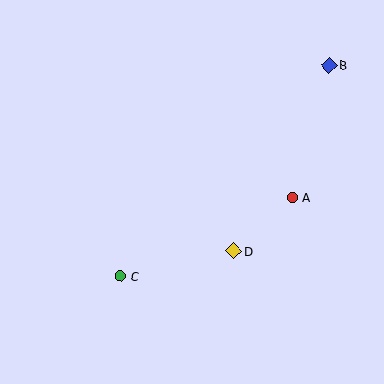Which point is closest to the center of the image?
Point D at (234, 251) is closest to the center.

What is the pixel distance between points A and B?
The distance between A and B is 137 pixels.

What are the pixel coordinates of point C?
Point C is at (121, 276).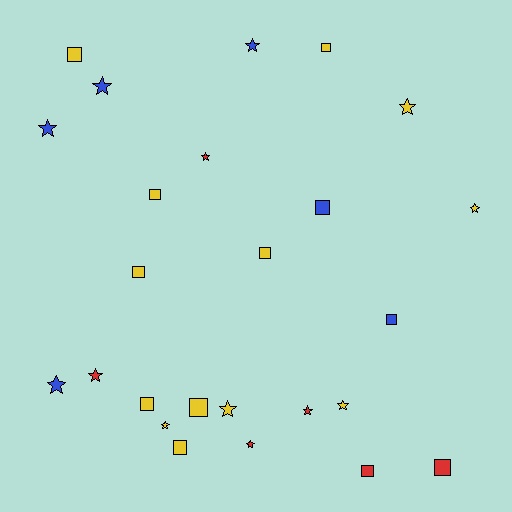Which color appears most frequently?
Yellow, with 13 objects.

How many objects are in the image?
There are 25 objects.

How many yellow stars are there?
There are 5 yellow stars.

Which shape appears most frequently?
Star, with 13 objects.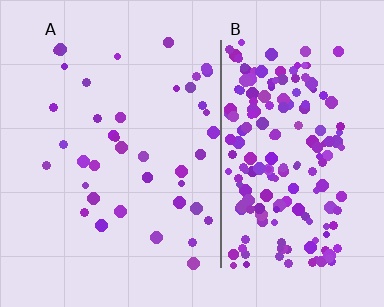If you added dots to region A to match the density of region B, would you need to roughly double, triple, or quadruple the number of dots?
Approximately quadruple.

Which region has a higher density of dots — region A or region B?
B (the right).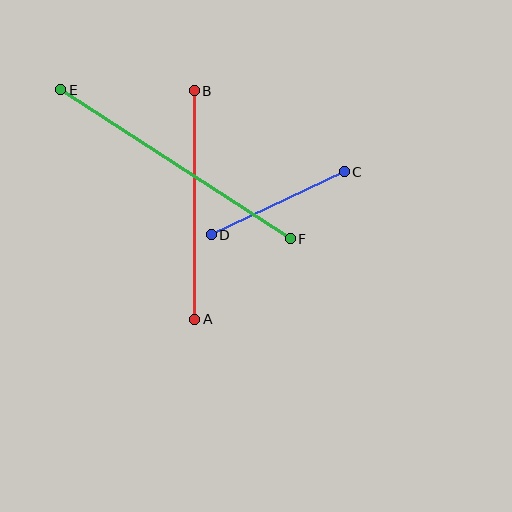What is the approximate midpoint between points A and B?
The midpoint is at approximately (195, 205) pixels.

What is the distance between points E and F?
The distance is approximately 274 pixels.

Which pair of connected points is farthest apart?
Points E and F are farthest apart.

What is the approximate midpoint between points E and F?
The midpoint is at approximately (175, 164) pixels.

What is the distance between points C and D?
The distance is approximately 147 pixels.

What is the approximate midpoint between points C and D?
The midpoint is at approximately (278, 203) pixels.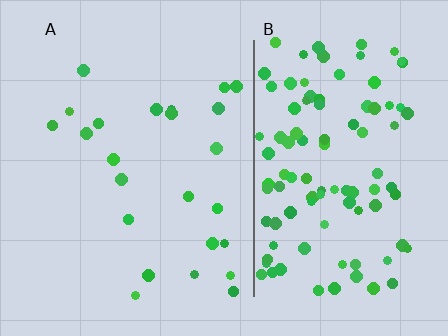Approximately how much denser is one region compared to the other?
Approximately 4.5× — region B over region A.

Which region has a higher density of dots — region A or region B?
B (the right).